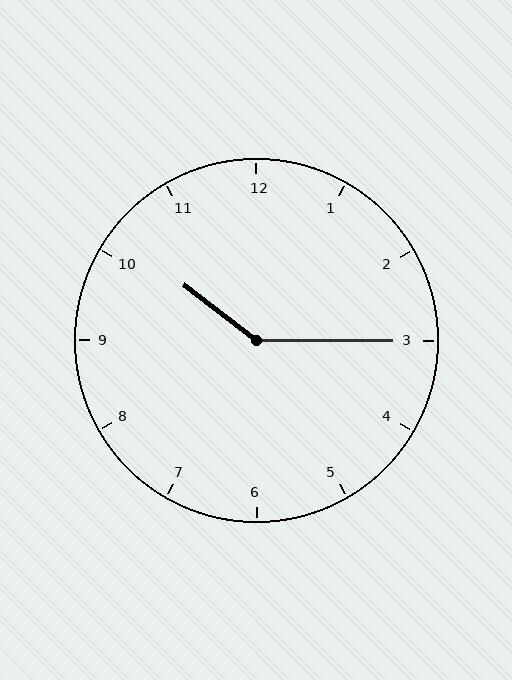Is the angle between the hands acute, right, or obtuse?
It is obtuse.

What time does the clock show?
10:15.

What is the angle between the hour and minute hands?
Approximately 142 degrees.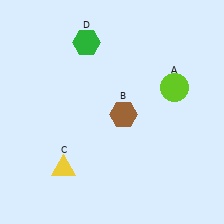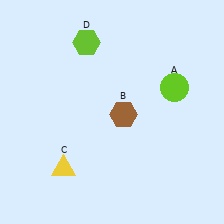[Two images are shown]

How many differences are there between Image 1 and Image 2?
There is 1 difference between the two images.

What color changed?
The hexagon (D) changed from green in Image 1 to lime in Image 2.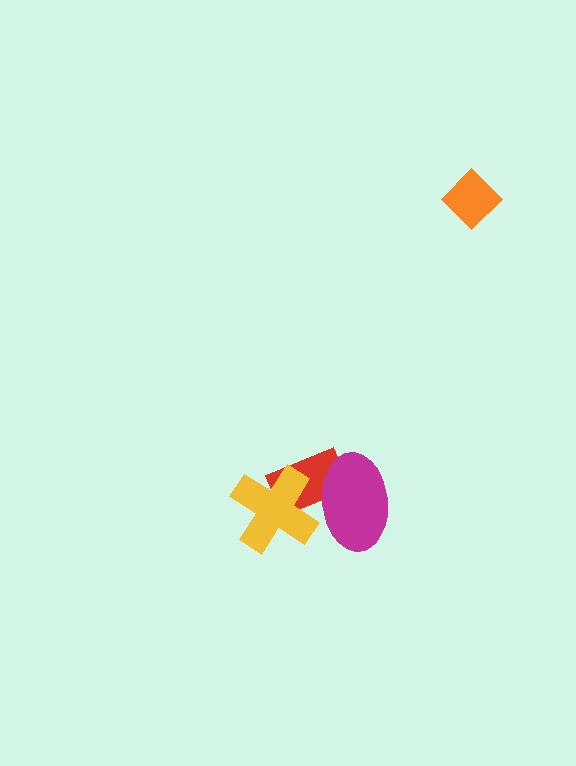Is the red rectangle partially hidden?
Yes, it is partially covered by another shape.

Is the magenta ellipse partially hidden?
Yes, it is partially covered by another shape.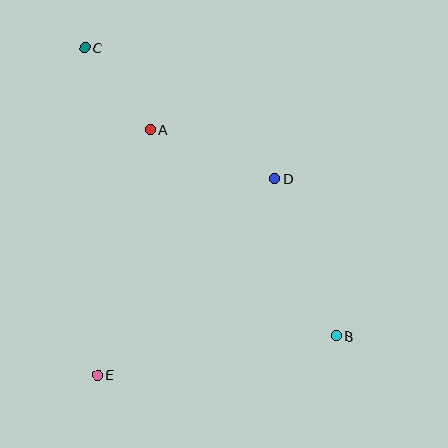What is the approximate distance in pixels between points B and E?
The distance between B and E is approximately 242 pixels.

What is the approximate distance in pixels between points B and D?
The distance between B and D is approximately 169 pixels.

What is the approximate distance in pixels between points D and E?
The distance between D and E is approximately 265 pixels.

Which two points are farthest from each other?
Points B and C are farthest from each other.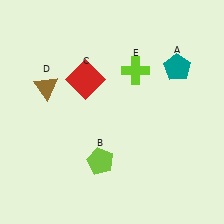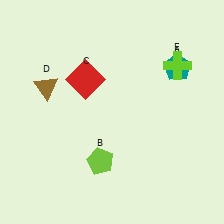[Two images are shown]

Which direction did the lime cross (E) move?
The lime cross (E) moved right.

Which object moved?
The lime cross (E) moved right.